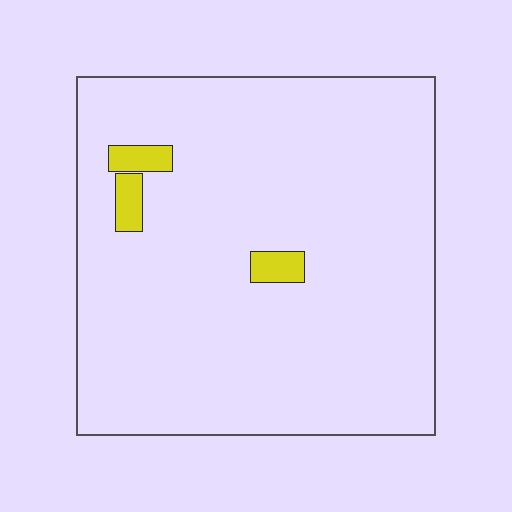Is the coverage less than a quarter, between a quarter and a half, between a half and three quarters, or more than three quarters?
Less than a quarter.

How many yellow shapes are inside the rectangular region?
3.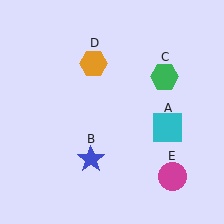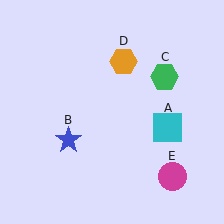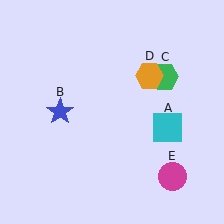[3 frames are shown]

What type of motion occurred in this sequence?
The blue star (object B), orange hexagon (object D) rotated clockwise around the center of the scene.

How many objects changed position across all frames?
2 objects changed position: blue star (object B), orange hexagon (object D).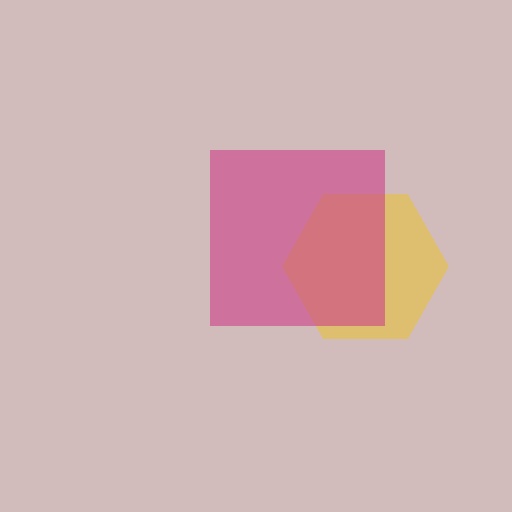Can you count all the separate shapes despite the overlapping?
Yes, there are 2 separate shapes.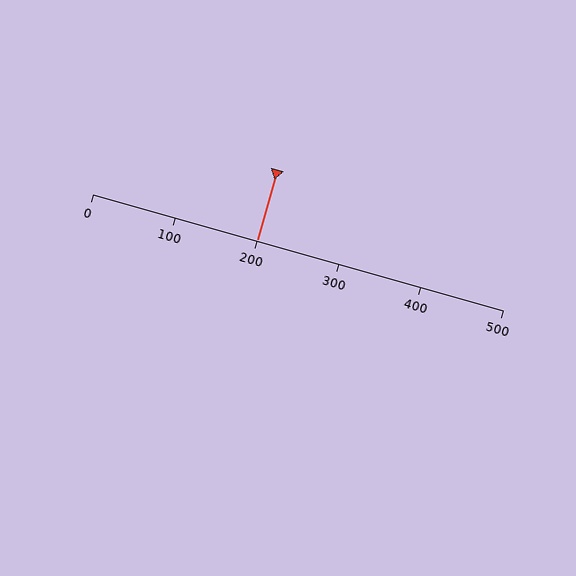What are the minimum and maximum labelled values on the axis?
The axis runs from 0 to 500.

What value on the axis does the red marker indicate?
The marker indicates approximately 200.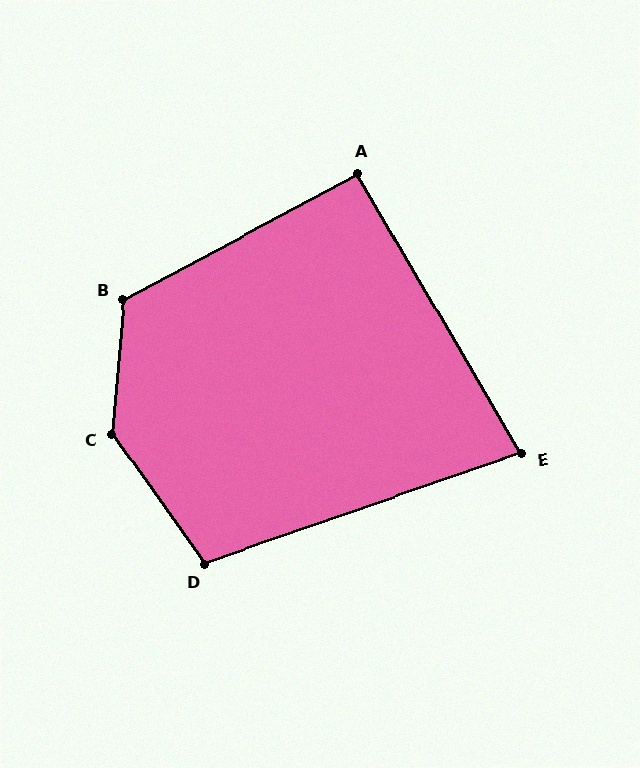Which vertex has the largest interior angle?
C, at approximately 140 degrees.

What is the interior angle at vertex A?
Approximately 92 degrees (approximately right).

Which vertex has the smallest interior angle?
E, at approximately 79 degrees.